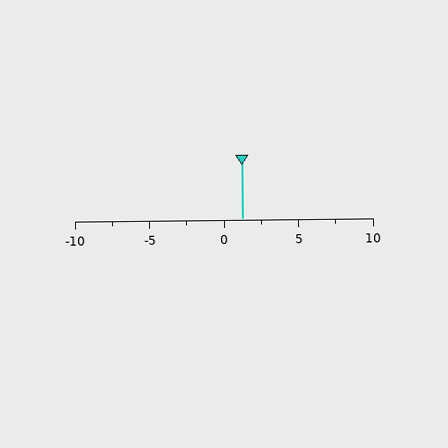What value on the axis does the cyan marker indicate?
The marker indicates approximately 1.2.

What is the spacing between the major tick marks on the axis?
The major ticks are spaced 5 apart.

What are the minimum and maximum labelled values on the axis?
The axis runs from -10 to 10.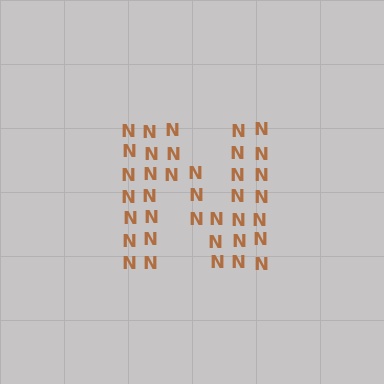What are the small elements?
The small elements are letter N's.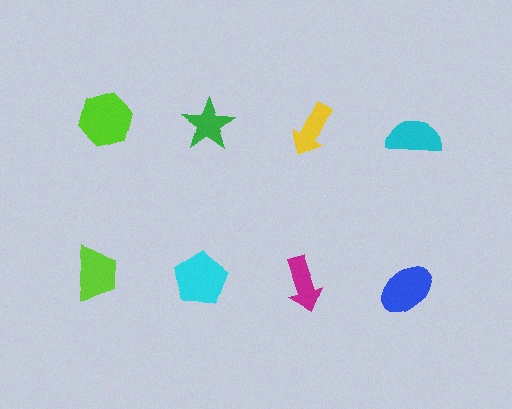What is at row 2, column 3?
A magenta arrow.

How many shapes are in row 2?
4 shapes.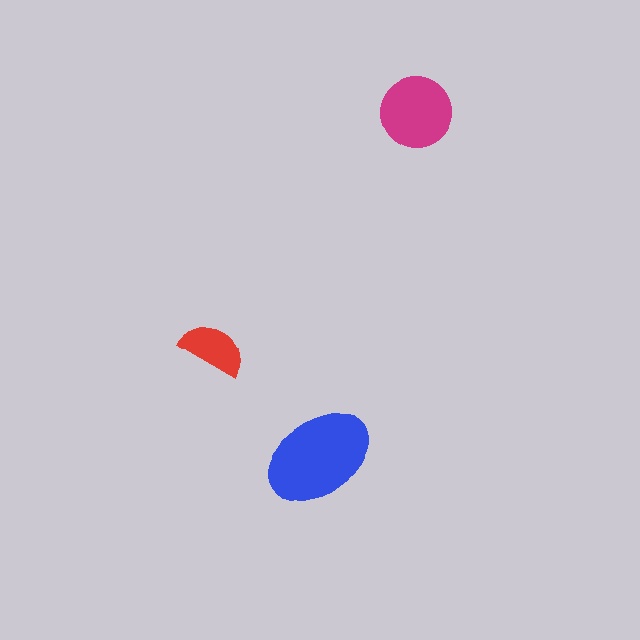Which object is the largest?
The blue ellipse.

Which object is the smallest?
The red semicircle.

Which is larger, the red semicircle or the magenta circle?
The magenta circle.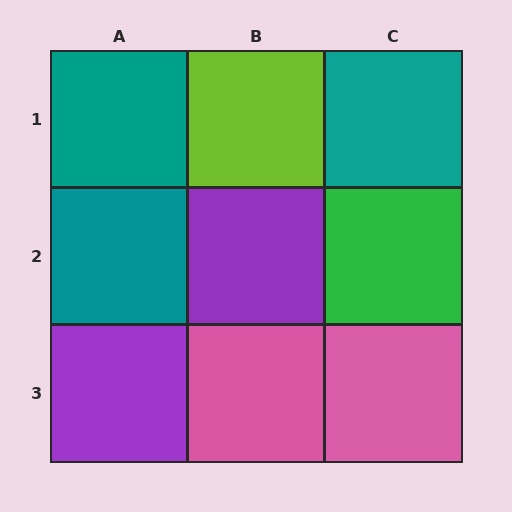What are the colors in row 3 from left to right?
Purple, pink, pink.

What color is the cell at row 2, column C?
Green.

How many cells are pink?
2 cells are pink.